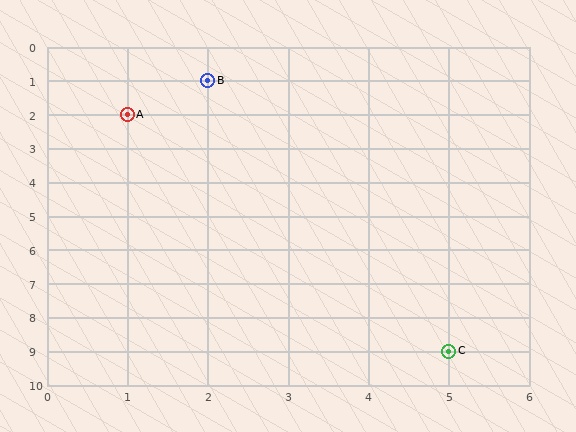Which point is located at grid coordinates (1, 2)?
Point A is at (1, 2).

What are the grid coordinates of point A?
Point A is at grid coordinates (1, 2).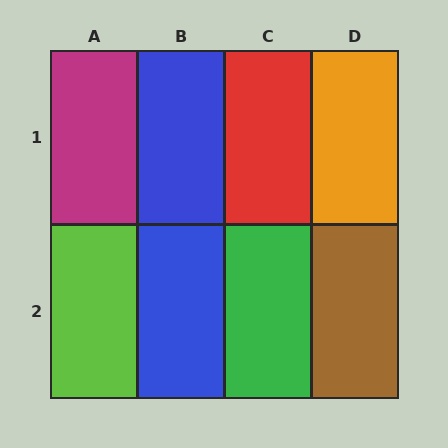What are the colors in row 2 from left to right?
Lime, blue, green, brown.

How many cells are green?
1 cell is green.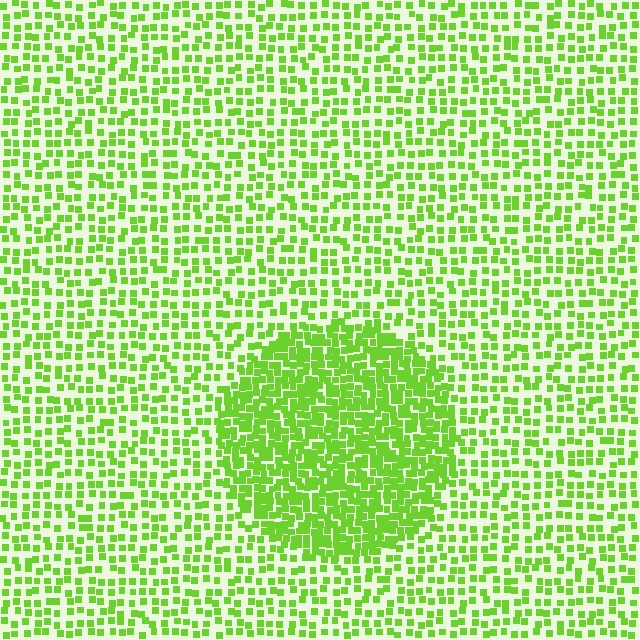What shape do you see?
I see a circle.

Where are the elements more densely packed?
The elements are more densely packed inside the circle boundary.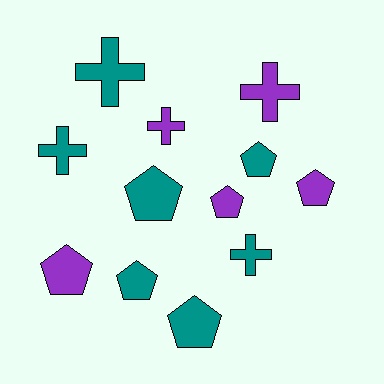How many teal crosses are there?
There are 3 teal crosses.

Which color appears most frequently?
Teal, with 7 objects.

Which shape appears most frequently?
Pentagon, with 7 objects.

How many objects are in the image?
There are 12 objects.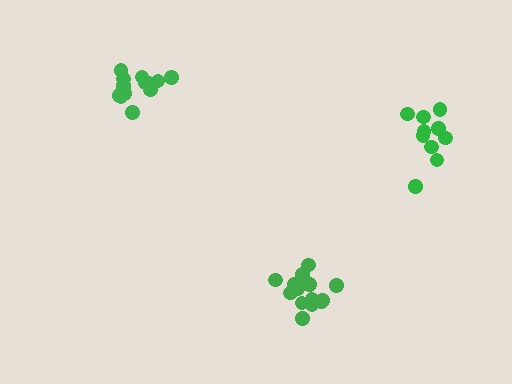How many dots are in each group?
Group 1: 10 dots, Group 2: 14 dots, Group 3: 15 dots (39 total).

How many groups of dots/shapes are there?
There are 3 groups.